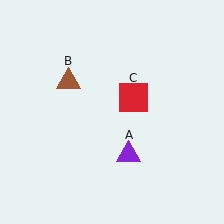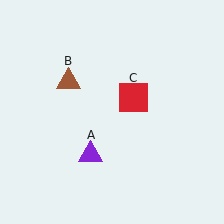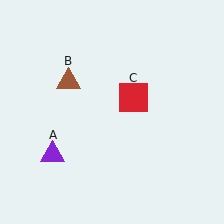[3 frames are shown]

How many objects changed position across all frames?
1 object changed position: purple triangle (object A).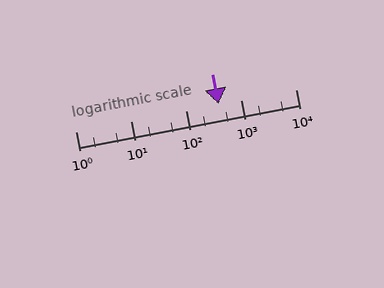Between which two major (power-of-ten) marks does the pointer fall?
The pointer is between 100 and 1000.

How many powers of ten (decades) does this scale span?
The scale spans 4 decades, from 1 to 10000.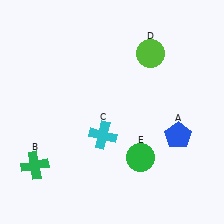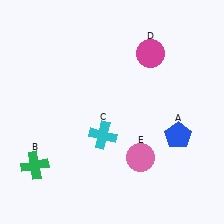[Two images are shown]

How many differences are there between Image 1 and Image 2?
There are 2 differences between the two images.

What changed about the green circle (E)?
In Image 1, E is green. In Image 2, it changed to pink.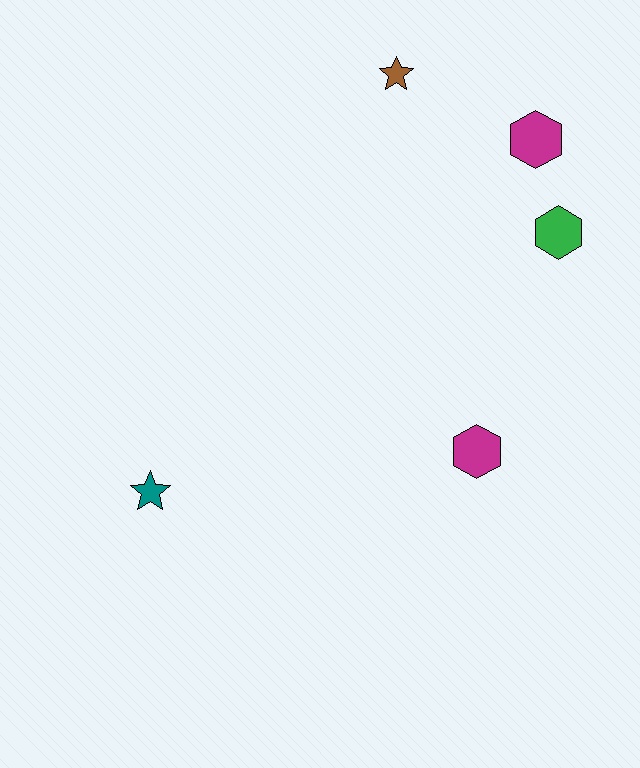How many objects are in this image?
There are 5 objects.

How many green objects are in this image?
There is 1 green object.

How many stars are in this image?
There are 2 stars.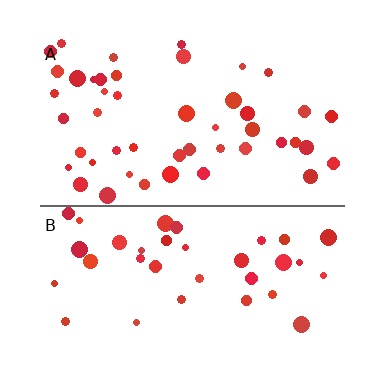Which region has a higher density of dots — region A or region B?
A (the top).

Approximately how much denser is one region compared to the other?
Approximately 1.3× — region A over region B.